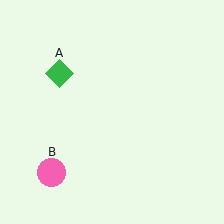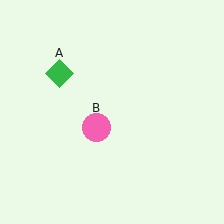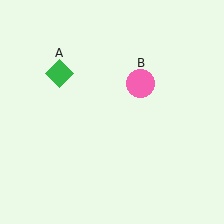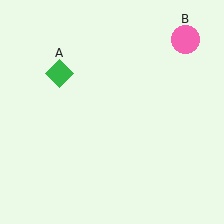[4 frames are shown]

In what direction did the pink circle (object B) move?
The pink circle (object B) moved up and to the right.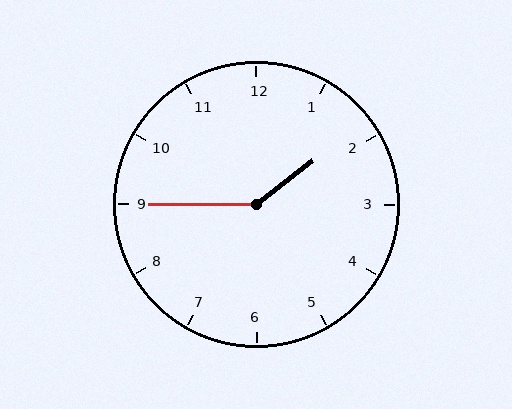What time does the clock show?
1:45.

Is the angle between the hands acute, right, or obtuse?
It is obtuse.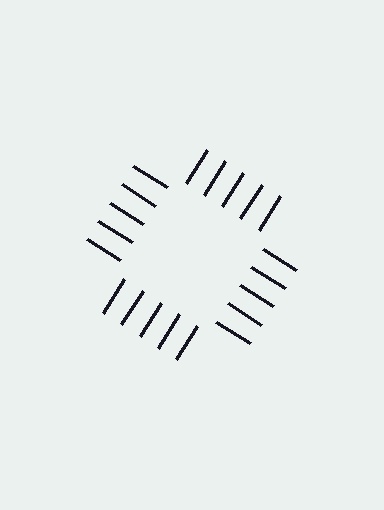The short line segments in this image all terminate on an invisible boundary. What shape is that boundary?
An illusory square — the line segments terminate on its edges but no continuous stroke is drawn.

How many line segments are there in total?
20 — 5 along each of the 4 edges.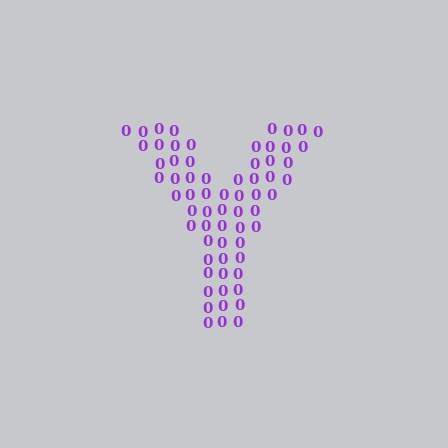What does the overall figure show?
The overall figure shows the letter Y.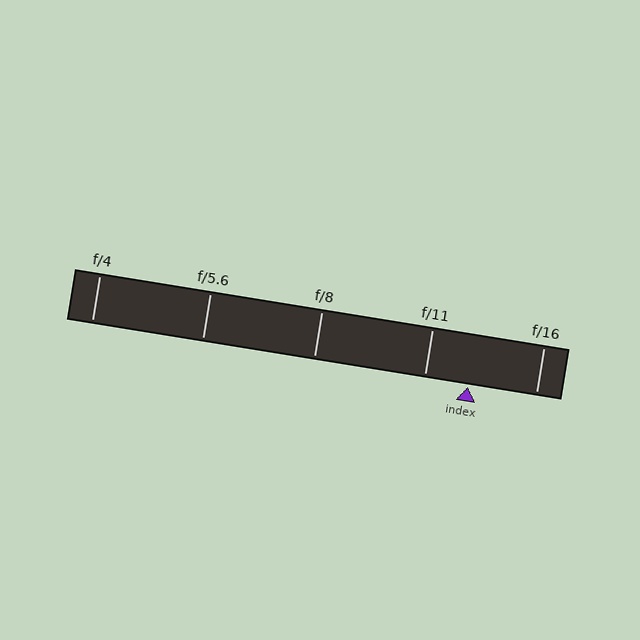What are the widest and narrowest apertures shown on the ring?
The widest aperture shown is f/4 and the narrowest is f/16.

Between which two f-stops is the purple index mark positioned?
The index mark is between f/11 and f/16.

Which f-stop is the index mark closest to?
The index mark is closest to f/11.